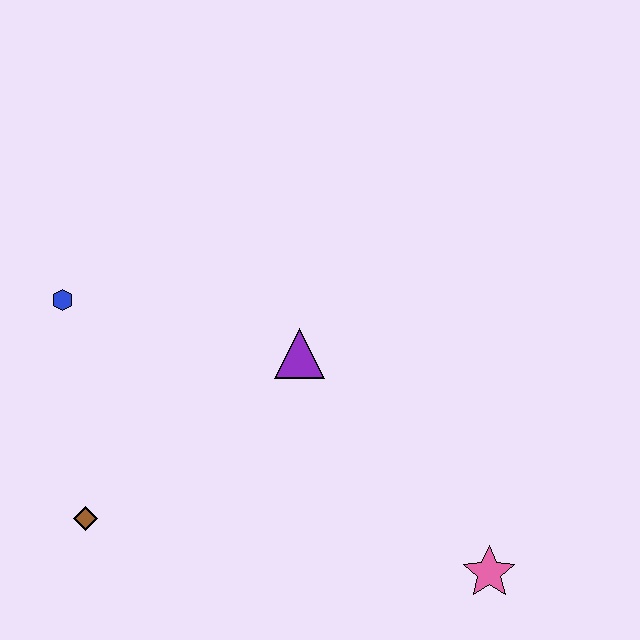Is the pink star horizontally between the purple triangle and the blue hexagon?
No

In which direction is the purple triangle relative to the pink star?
The purple triangle is above the pink star.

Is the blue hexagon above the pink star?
Yes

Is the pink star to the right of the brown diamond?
Yes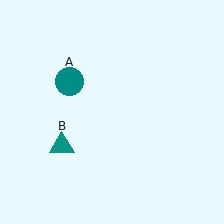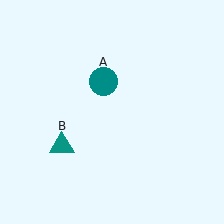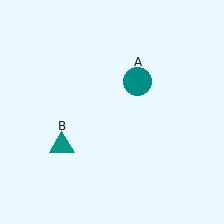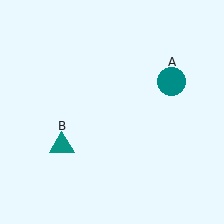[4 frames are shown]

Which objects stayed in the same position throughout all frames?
Teal triangle (object B) remained stationary.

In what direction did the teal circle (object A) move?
The teal circle (object A) moved right.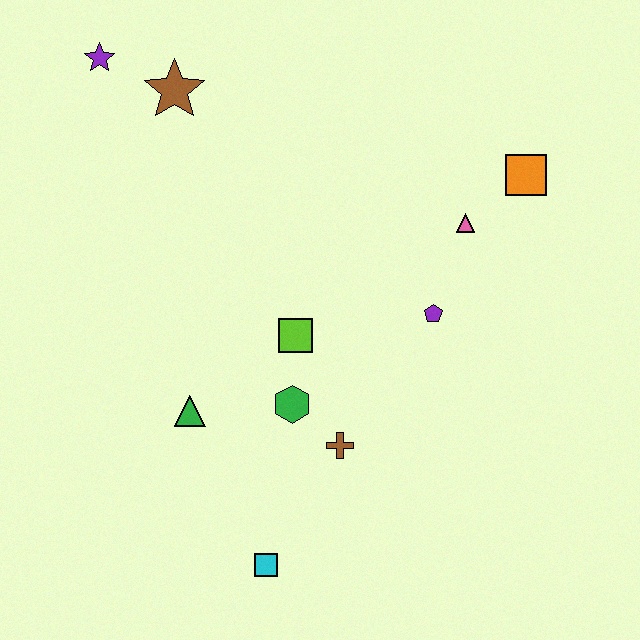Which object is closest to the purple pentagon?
The pink triangle is closest to the purple pentagon.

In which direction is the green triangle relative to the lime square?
The green triangle is to the left of the lime square.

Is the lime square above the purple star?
No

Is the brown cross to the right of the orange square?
No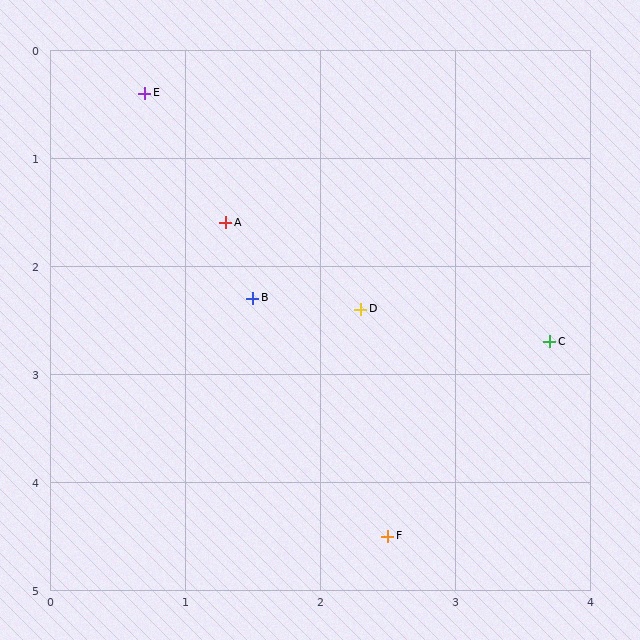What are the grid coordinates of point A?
Point A is at approximately (1.3, 1.6).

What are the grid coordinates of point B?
Point B is at approximately (1.5, 2.3).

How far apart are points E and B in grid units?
Points E and B are about 2.1 grid units apart.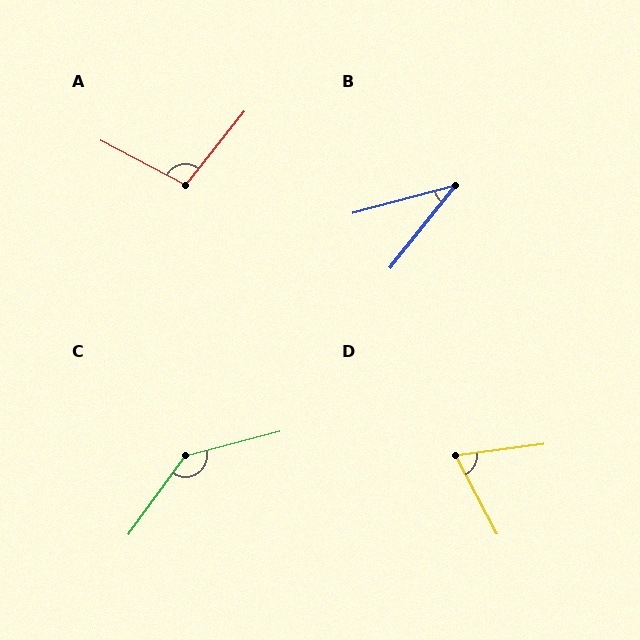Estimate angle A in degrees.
Approximately 101 degrees.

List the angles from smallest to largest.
B (36°), D (70°), A (101°), C (140°).